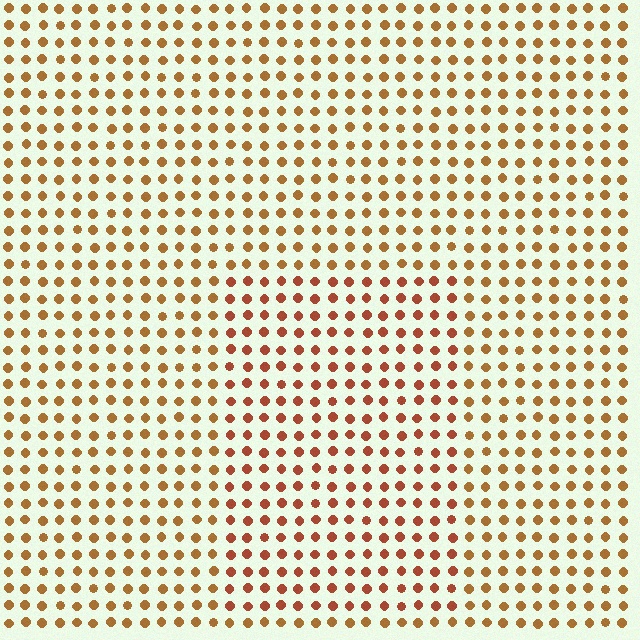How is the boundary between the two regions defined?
The boundary is defined purely by a slight shift in hue (about 21 degrees). Spacing, size, and orientation are identical on both sides.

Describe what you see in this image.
The image is filled with small brown elements in a uniform arrangement. A rectangle-shaped region is visible where the elements are tinted to a slightly different hue, forming a subtle color boundary.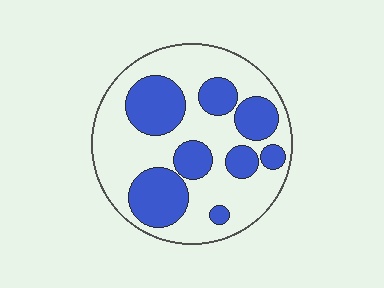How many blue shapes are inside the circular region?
8.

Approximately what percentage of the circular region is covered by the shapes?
Approximately 35%.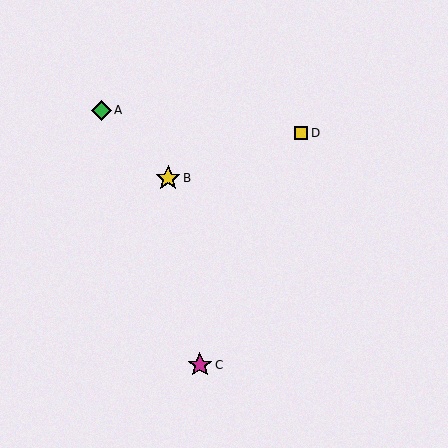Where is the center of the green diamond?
The center of the green diamond is at (101, 110).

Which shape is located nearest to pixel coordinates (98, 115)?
The green diamond (labeled A) at (101, 110) is nearest to that location.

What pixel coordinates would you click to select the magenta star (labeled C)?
Click at (200, 365) to select the magenta star C.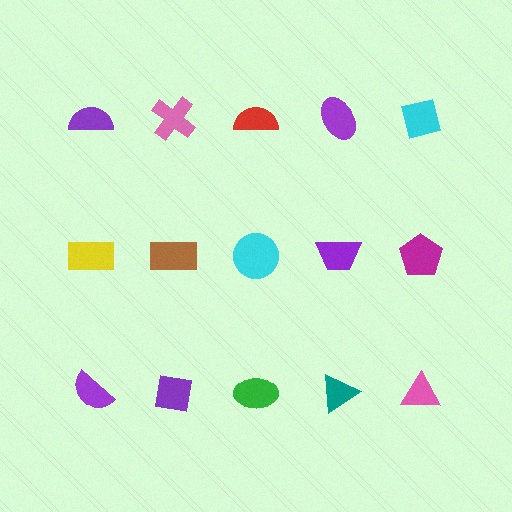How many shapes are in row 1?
5 shapes.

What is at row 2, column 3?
A cyan circle.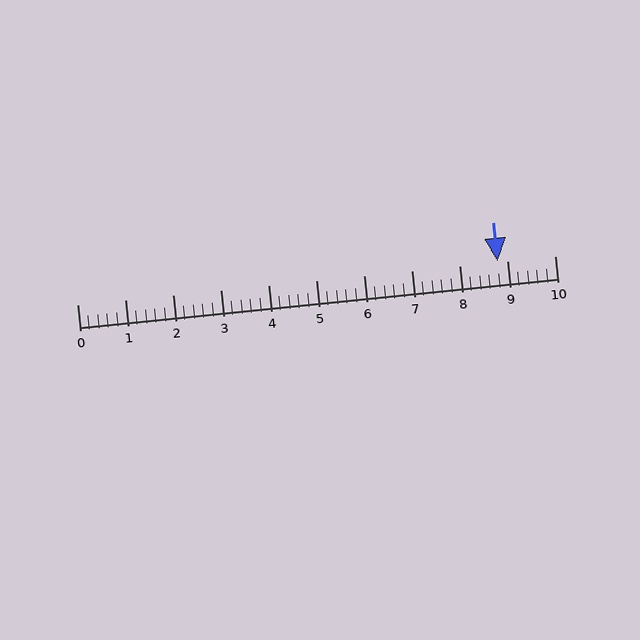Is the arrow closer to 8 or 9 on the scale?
The arrow is closer to 9.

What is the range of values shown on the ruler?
The ruler shows values from 0 to 10.